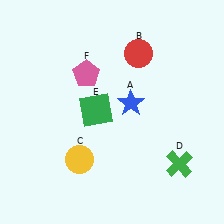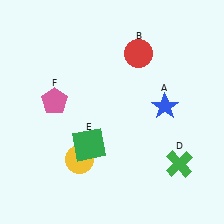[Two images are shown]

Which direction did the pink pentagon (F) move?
The pink pentagon (F) moved left.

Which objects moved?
The objects that moved are: the blue star (A), the green square (E), the pink pentagon (F).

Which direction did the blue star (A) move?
The blue star (A) moved right.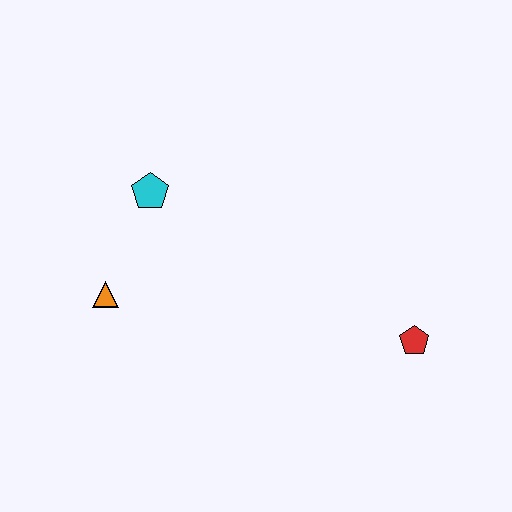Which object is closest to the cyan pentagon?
The orange triangle is closest to the cyan pentagon.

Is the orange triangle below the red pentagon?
No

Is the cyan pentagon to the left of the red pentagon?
Yes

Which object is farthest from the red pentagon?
The orange triangle is farthest from the red pentagon.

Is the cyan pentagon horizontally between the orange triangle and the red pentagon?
Yes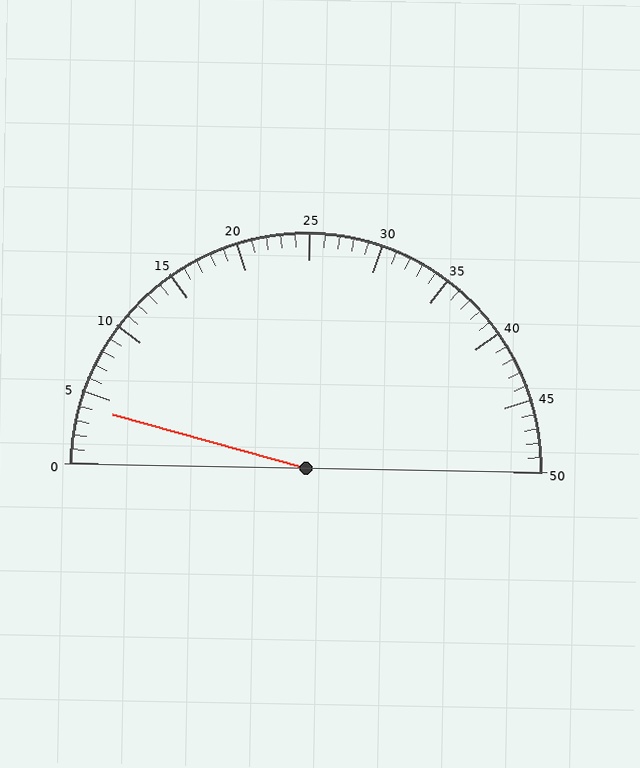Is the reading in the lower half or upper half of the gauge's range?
The reading is in the lower half of the range (0 to 50).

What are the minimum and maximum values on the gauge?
The gauge ranges from 0 to 50.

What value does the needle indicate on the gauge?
The needle indicates approximately 4.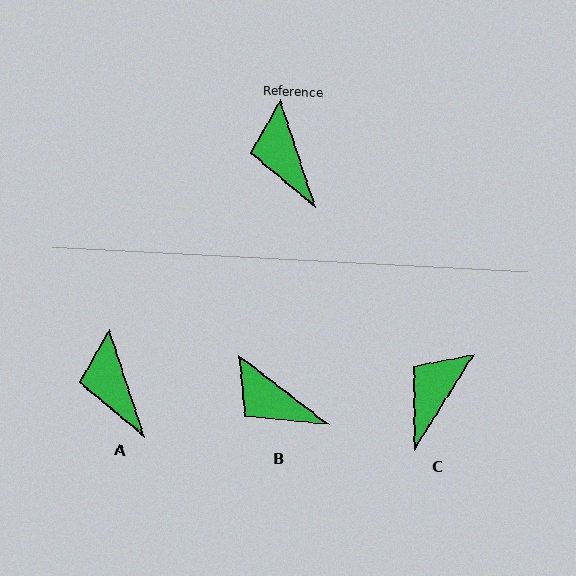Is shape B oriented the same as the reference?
No, it is off by about 34 degrees.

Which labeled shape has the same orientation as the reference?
A.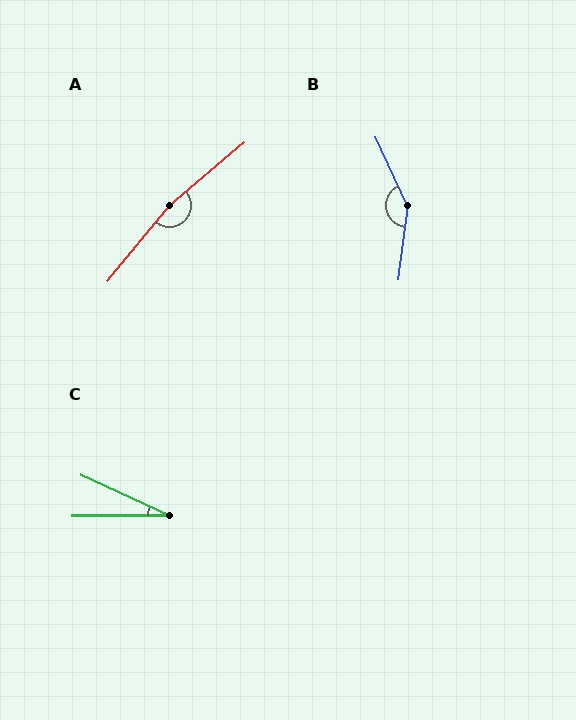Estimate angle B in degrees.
Approximately 148 degrees.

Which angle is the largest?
A, at approximately 169 degrees.